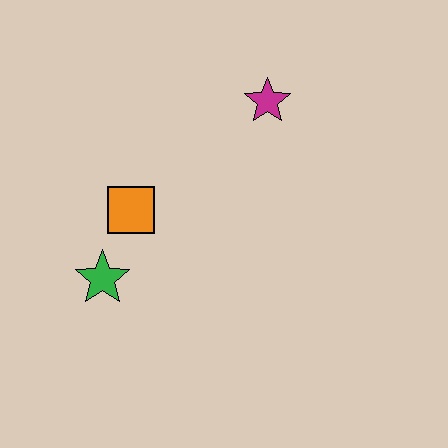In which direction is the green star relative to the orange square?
The green star is below the orange square.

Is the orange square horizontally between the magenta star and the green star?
Yes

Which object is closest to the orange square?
The green star is closest to the orange square.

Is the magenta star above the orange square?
Yes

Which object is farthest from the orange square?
The magenta star is farthest from the orange square.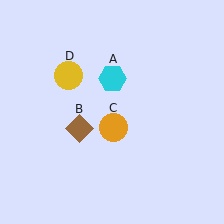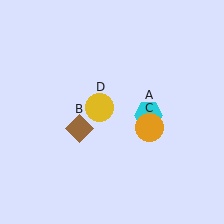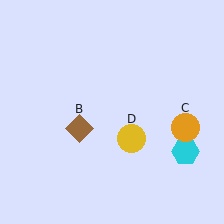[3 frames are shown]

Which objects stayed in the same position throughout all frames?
Brown diamond (object B) remained stationary.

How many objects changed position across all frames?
3 objects changed position: cyan hexagon (object A), orange circle (object C), yellow circle (object D).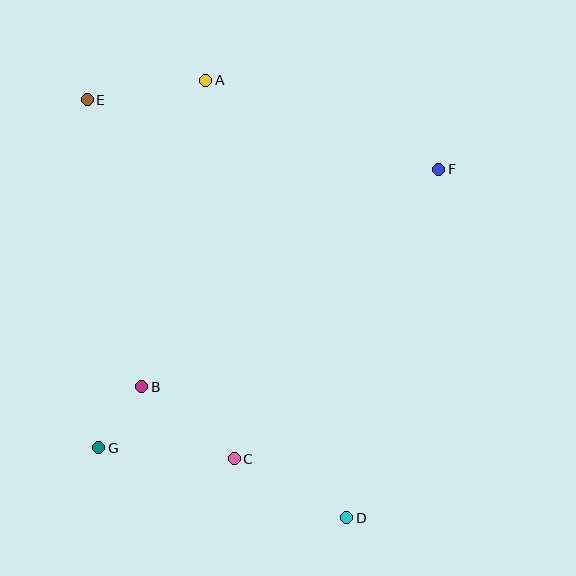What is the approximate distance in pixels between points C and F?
The distance between C and F is approximately 355 pixels.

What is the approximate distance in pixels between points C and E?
The distance between C and E is approximately 388 pixels.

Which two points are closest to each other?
Points B and G are closest to each other.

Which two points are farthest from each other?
Points D and E are farthest from each other.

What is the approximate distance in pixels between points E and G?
The distance between E and G is approximately 348 pixels.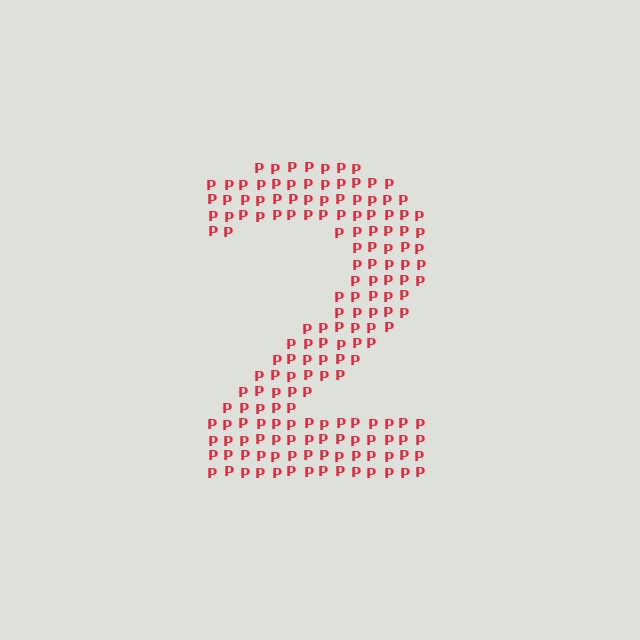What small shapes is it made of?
It is made of small letter P's.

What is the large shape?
The large shape is the digit 2.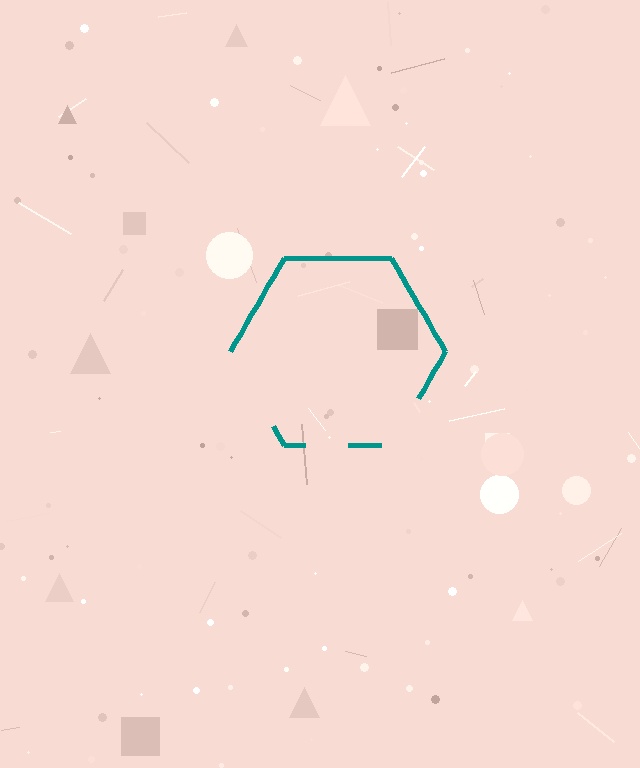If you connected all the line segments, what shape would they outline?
They would outline a hexagon.